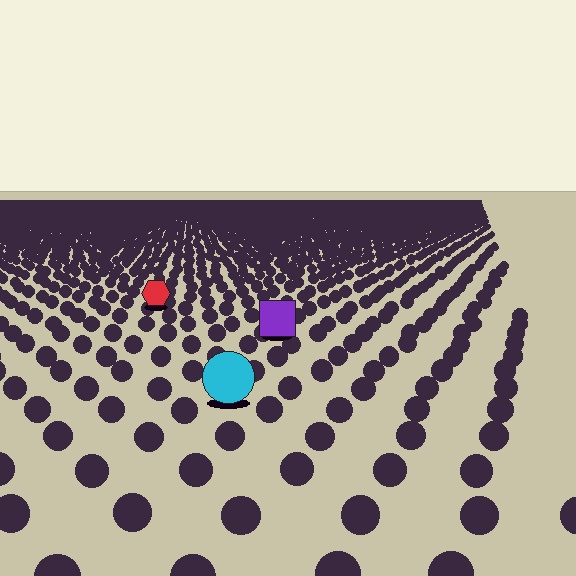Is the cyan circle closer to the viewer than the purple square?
Yes. The cyan circle is closer — you can tell from the texture gradient: the ground texture is coarser near it.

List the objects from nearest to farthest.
From nearest to farthest: the cyan circle, the purple square, the red hexagon.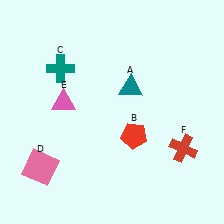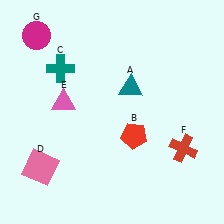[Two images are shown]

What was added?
A magenta circle (G) was added in Image 2.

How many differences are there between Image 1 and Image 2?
There is 1 difference between the two images.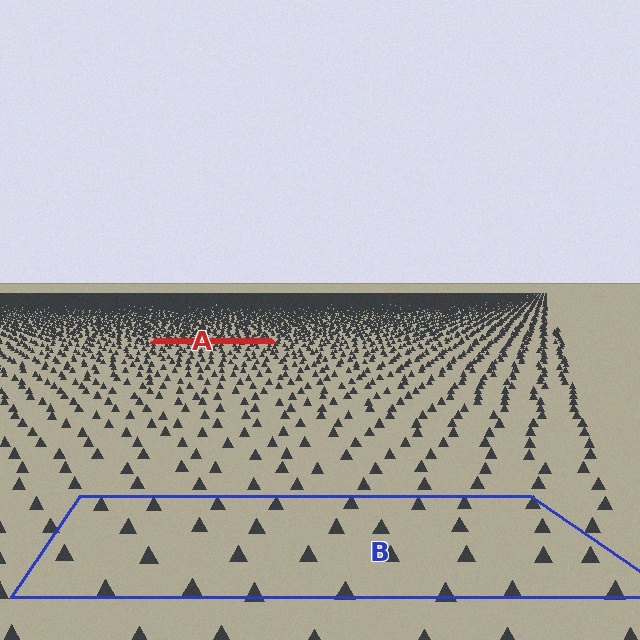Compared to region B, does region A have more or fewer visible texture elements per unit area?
Region A has more texture elements per unit area — they are packed more densely because it is farther away.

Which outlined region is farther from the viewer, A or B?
Region A is farther from the viewer — the texture elements inside it appear smaller and more densely packed.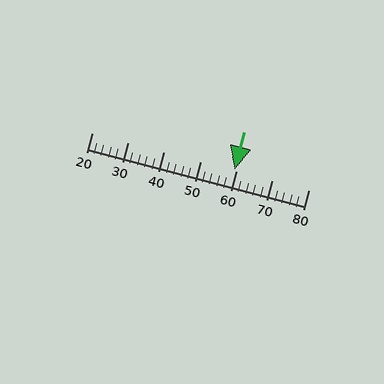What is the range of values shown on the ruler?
The ruler shows values from 20 to 80.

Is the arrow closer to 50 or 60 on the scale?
The arrow is closer to 60.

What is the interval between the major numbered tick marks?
The major tick marks are spaced 10 units apart.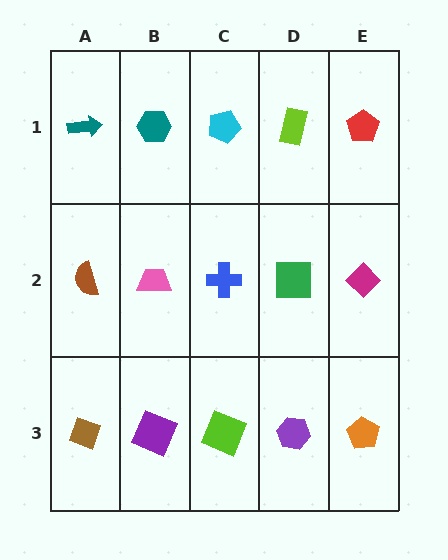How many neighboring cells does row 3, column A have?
2.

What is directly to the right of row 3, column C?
A purple hexagon.